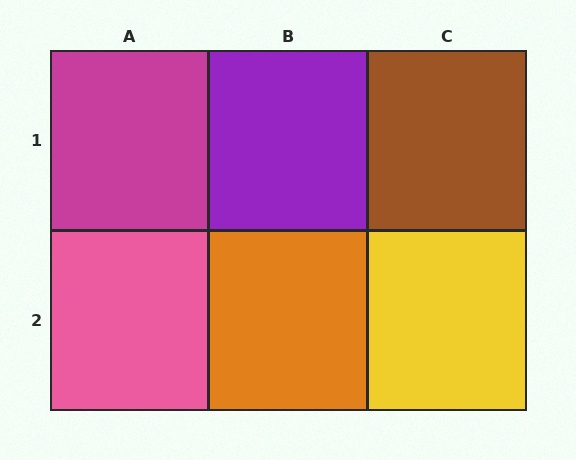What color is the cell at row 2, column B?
Orange.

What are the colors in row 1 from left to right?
Magenta, purple, brown.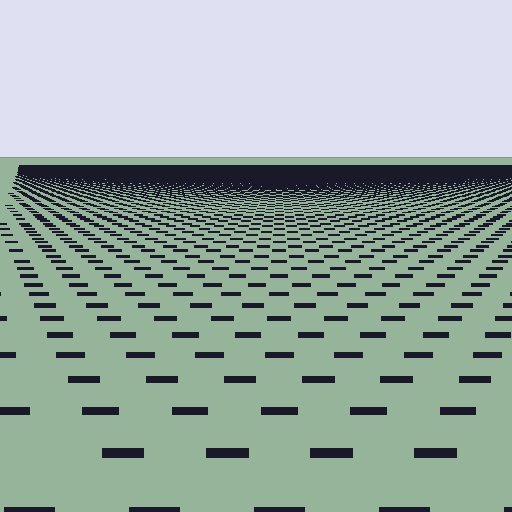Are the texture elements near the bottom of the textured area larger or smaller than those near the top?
Larger. Near the bottom, elements are closer to the viewer and appear at a bigger on-screen size.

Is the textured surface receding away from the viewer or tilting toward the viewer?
The surface is receding away from the viewer. Texture elements get smaller and denser toward the top.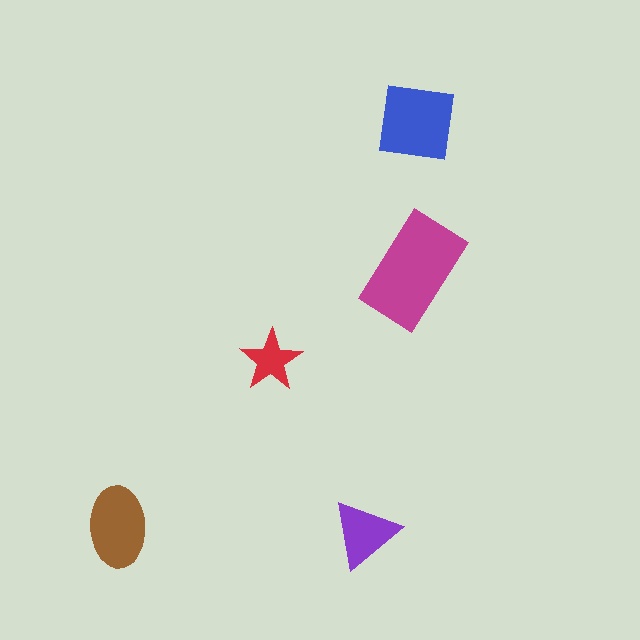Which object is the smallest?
The red star.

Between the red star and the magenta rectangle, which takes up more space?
The magenta rectangle.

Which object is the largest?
The magenta rectangle.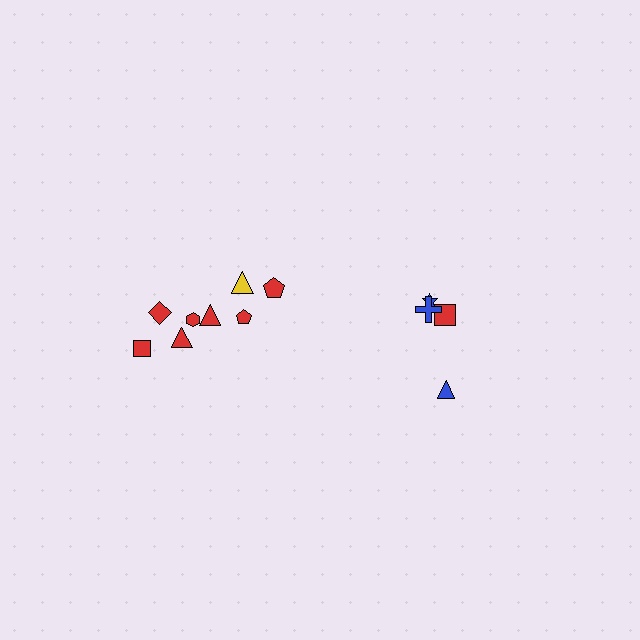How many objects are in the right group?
There are 4 objects.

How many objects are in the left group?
There are 8 objects.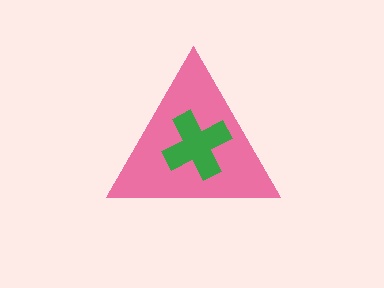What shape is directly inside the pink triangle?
The green cross.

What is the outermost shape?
The pink triangle.